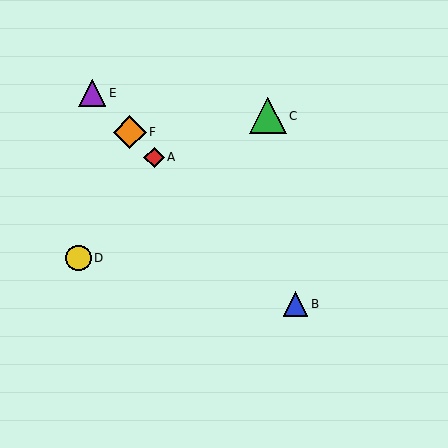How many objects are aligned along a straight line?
4 objects (A, B, E, F) are aligned along a straight line.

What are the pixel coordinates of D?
Object D is at (78, 258).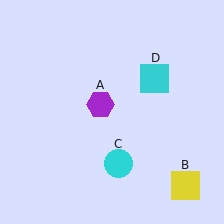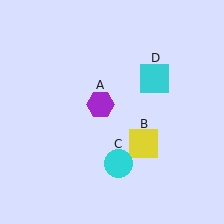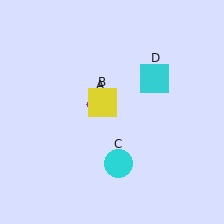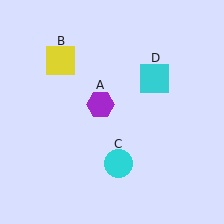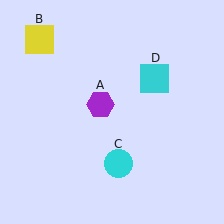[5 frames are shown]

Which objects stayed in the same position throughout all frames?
Purple hexagon (object A) and cyan circle (object C) and cyan square (object D) remained stationary.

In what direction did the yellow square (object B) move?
The yellow square (object B) moved up and to the left.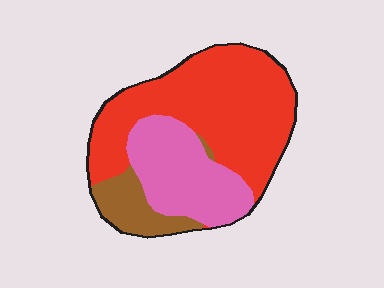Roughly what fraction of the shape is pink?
Pink covers about 30% of the shape.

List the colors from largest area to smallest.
From largest to smallest: red, pink, brown.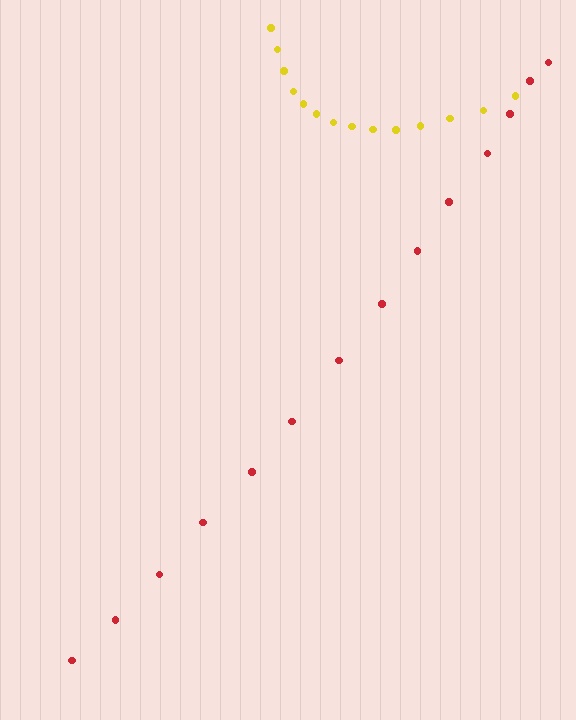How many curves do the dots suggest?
There are 2 distinct paths.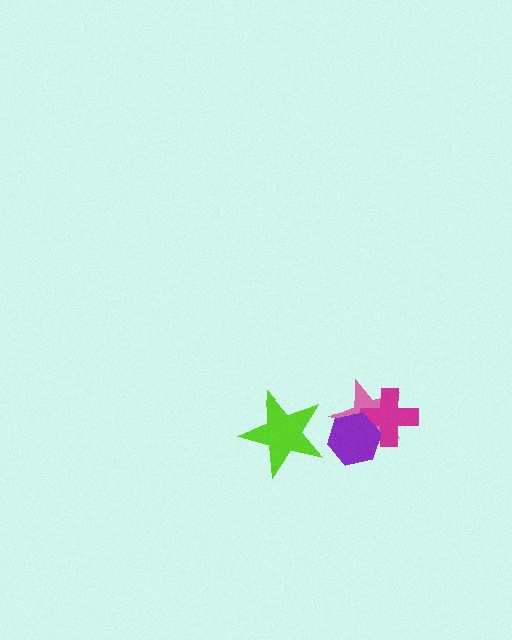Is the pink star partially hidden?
Yes, it is partially covered by another shape.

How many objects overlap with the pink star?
2 objects overlap with the pink star.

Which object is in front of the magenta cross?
The purple hexagon is in front of the magenta cross.